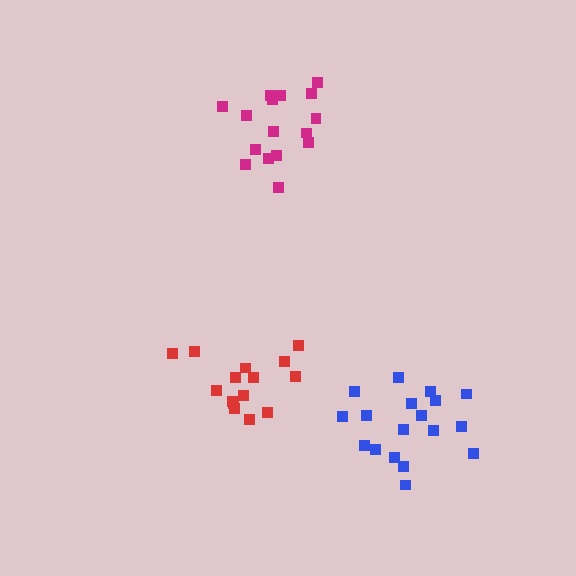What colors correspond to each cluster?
The clusters are colored: red, magenta, blue.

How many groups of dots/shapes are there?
There are 3 groups.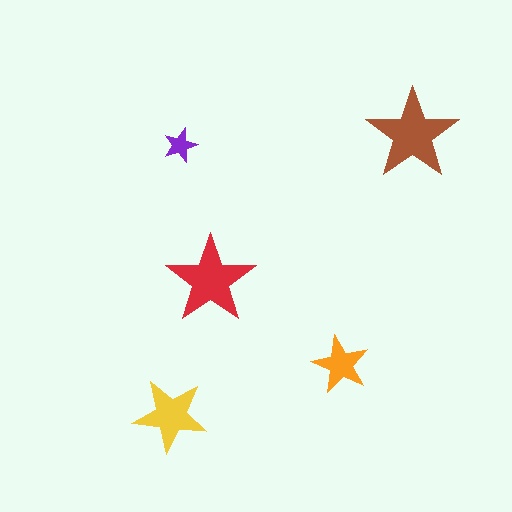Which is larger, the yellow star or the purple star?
The yellow one.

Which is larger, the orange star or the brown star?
The brown one.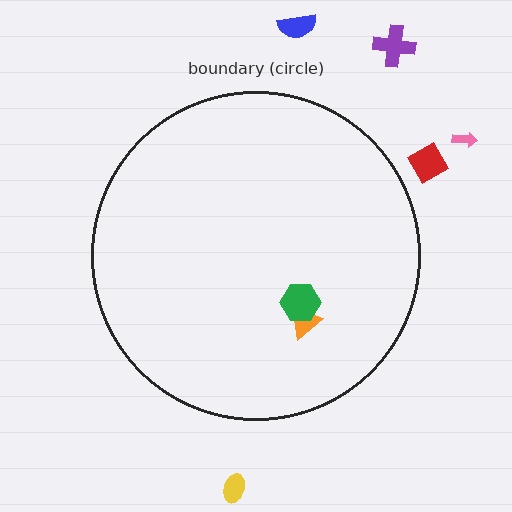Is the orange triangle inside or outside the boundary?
Inside.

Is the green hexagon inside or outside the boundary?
Inside.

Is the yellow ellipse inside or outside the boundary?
Outside.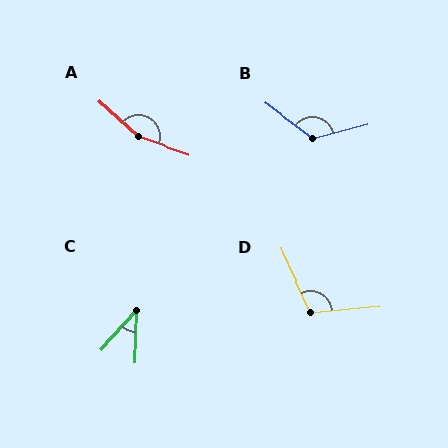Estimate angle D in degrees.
Approximately 109 degrees.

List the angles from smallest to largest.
C (41°), D (109°), B (129°), A (157°).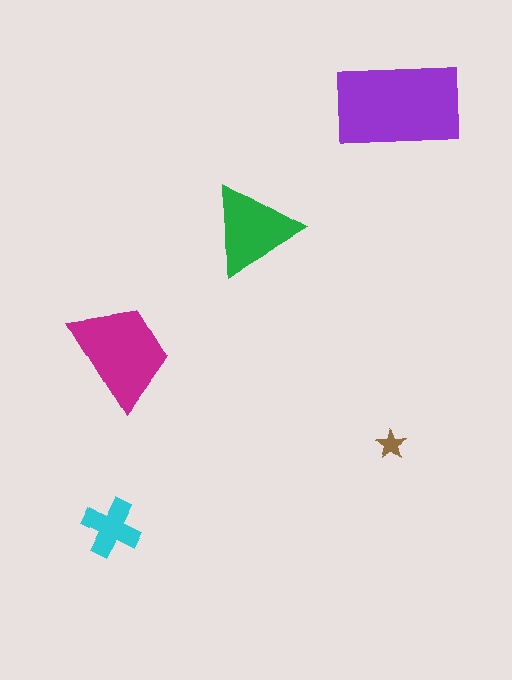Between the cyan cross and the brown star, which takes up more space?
The cyan cross.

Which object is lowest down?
The cyan cross is bottommost.